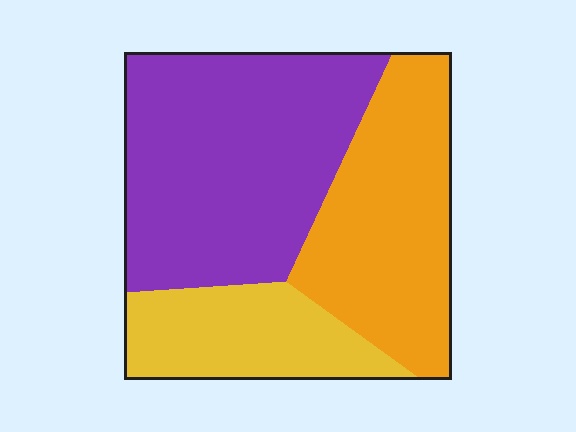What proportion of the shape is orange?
Orange takes up about one third (1/3) of the shape.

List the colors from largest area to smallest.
From largest to smallest: purple, orange, yellow.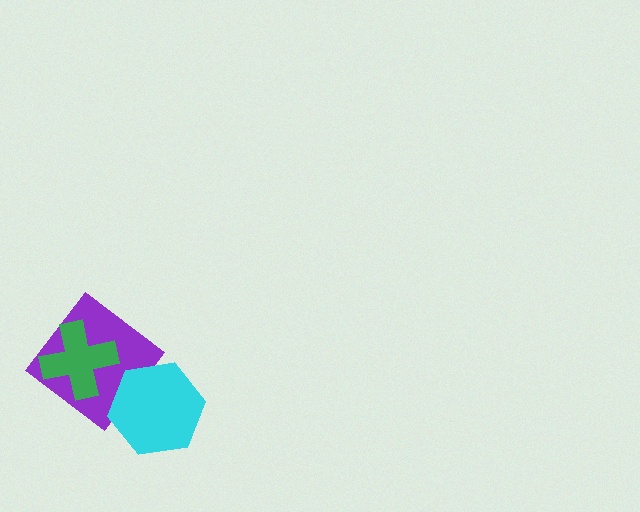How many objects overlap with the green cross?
1 object overlaps with the green cross.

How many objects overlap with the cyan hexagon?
1 object overlaps with the cyan hexagon.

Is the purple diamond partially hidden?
Yes, it is partially covered by another shape.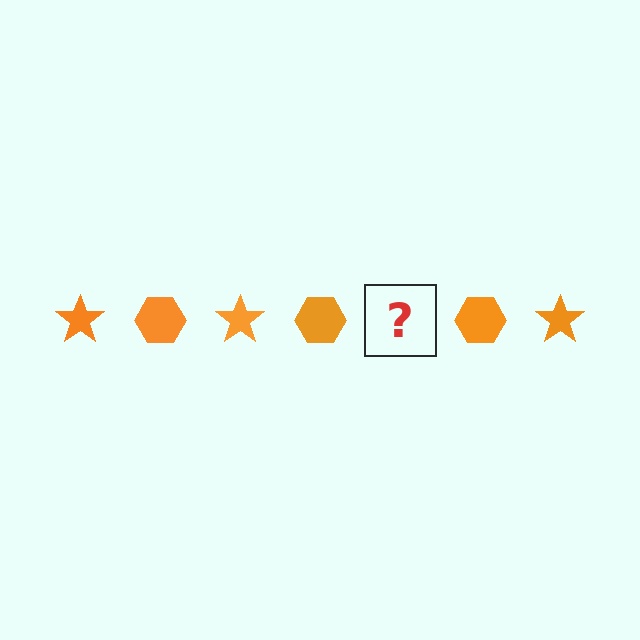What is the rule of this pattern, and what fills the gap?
The rule is that the pattern cycles through star, hexagon shapes in orange. The gap should be filled with an orange star.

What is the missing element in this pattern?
The missing element is an orange star.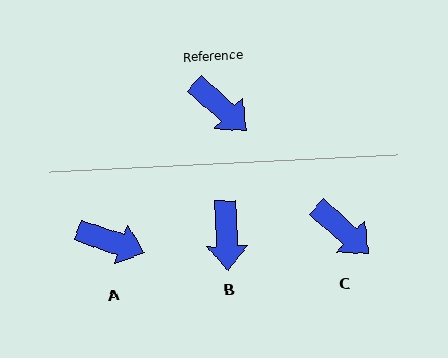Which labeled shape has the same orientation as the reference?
C.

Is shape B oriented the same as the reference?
No, it is off by about 46 degrees.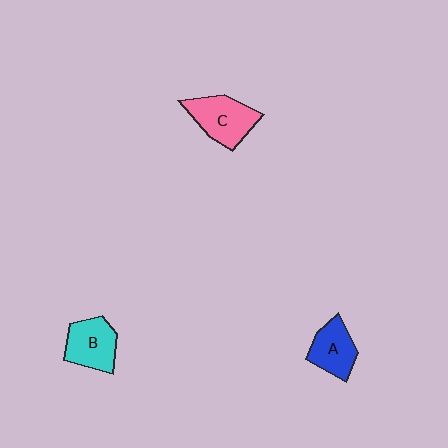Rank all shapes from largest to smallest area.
From largest to smallest: C (pink), B (cyan), A (blue).